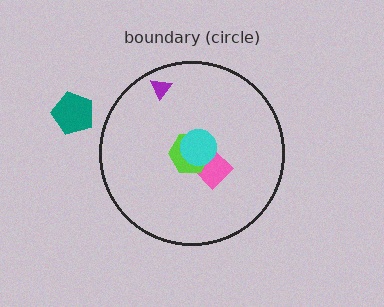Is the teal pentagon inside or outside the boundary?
Outside.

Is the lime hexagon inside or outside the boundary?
Inside.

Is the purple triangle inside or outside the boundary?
Inside.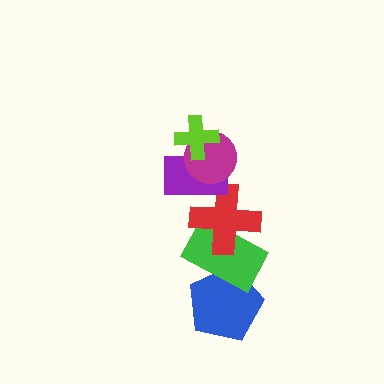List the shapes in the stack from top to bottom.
From top to bottom: the lime cross, the magenta circle, the purple rectangle, the red cross, the green rectangle, the blue pentagon.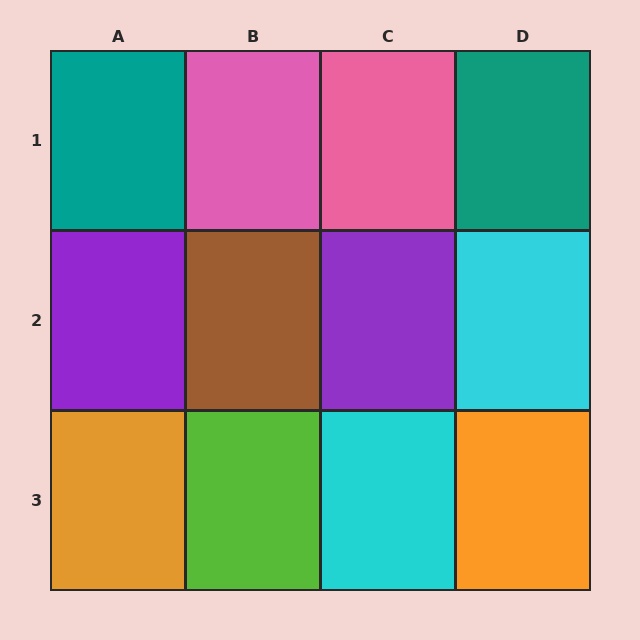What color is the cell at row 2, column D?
Cyan.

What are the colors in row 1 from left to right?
Teal, pink, pink, teal.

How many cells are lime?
1 cell is lime.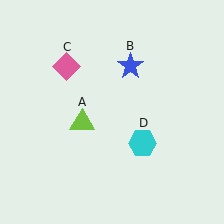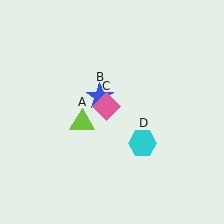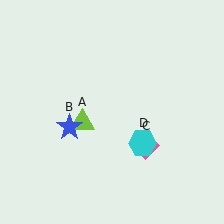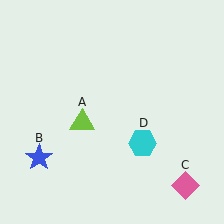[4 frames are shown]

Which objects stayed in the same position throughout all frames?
Lime triangle (object A) and cyan hexagon (object D) remained stationary.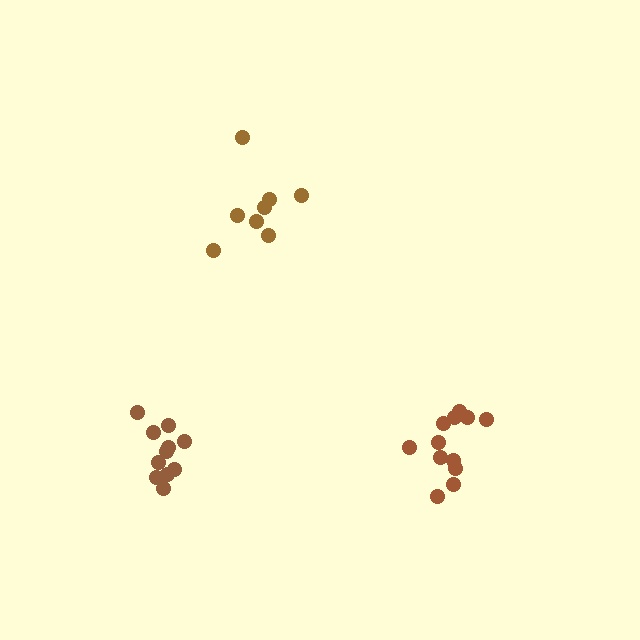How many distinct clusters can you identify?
There are 3 distinct clusters.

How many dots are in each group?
Group 1: 8 dots, Group 2: 11 dots, Group 3: 12 dots (31 total).